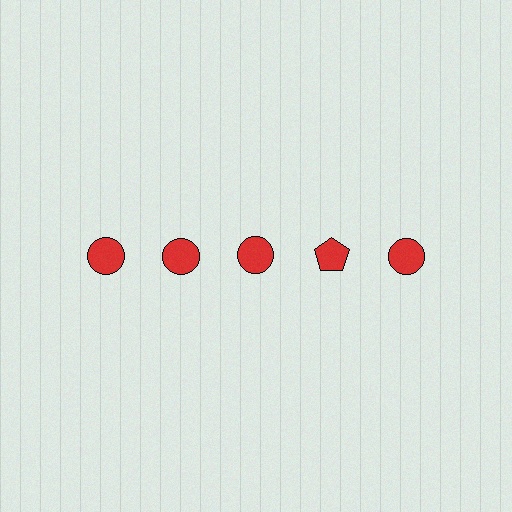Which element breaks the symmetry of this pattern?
The red pentagon in the top row, second from right column breaks the symmetry. All other shapes are red circles.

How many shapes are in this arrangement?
There are 5 shapes arranged in a grid pattern.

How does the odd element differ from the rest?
It has a different shape: pentagon instead of circle.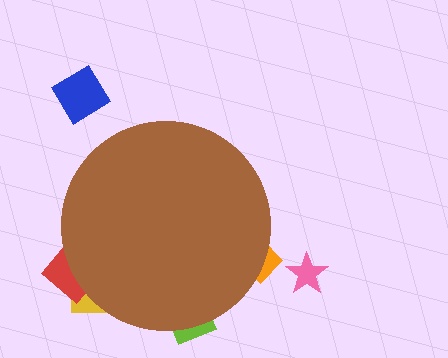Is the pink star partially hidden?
No, the pink star is fully visible.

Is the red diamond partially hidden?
Yes, the red diamond is partially hidden behind the brown circle.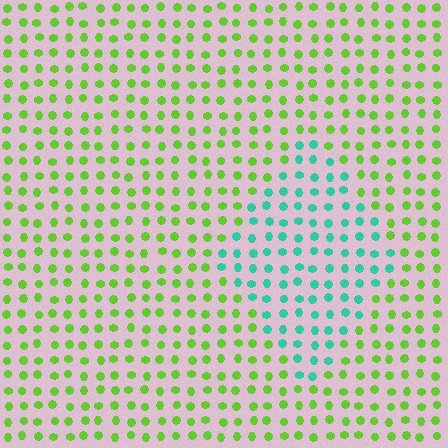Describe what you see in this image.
The image is filled with small lime elements in a uniform arrangement. A diamond-shaped region is visible where the elements are tinted to a slightly different hue, forming a subtle color boundary.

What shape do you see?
I see a diamond.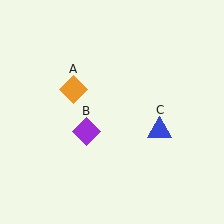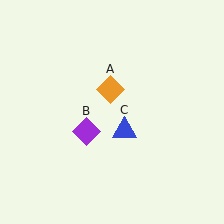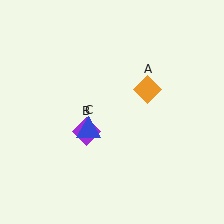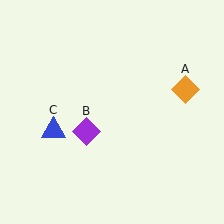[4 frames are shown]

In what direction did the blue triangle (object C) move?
The blue triangle (object C) moved left.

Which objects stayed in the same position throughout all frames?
Purple diamond (object B) remained stationary.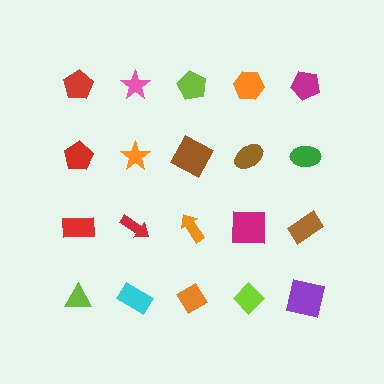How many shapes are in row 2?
5 shapes.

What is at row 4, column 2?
A cyan rectangle.